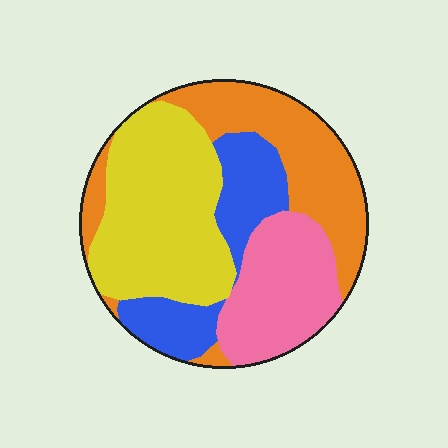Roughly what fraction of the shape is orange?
Orange covers about 30% of the shape.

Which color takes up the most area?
Yellow, at roughly 35%.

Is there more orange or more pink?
Orange.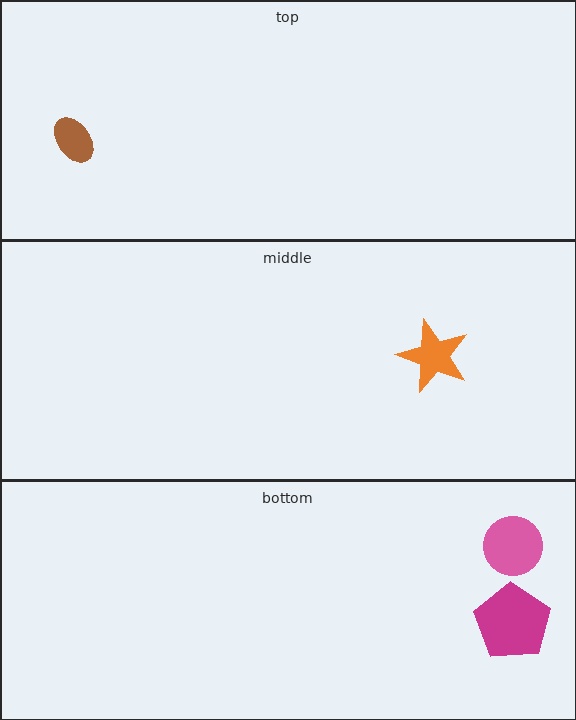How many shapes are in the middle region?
1.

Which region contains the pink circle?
The bottom region.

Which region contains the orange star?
The middle region.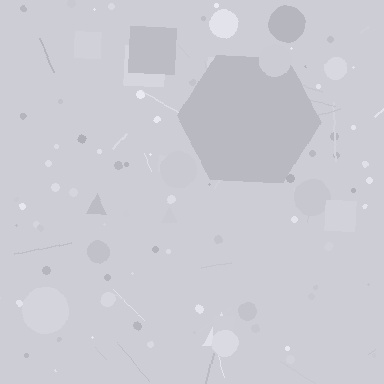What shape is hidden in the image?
A hexagon is hidden in the image.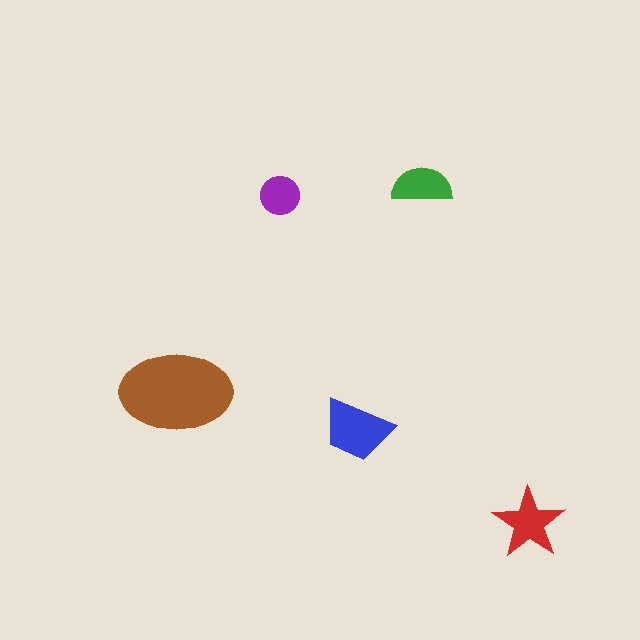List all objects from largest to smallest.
The brown ellipse, the blue trapezoid, the red star, the green semicircle, the purple circle.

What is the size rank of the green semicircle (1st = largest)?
4th.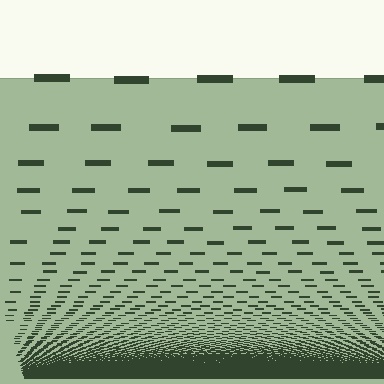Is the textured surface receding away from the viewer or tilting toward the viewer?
The surface appears to tilt toward the viewer. Texture elements get larger and sparser toward the top.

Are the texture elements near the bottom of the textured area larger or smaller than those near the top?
Smaller. The gradient is inverted — elements near the bottom are smaller and denser.